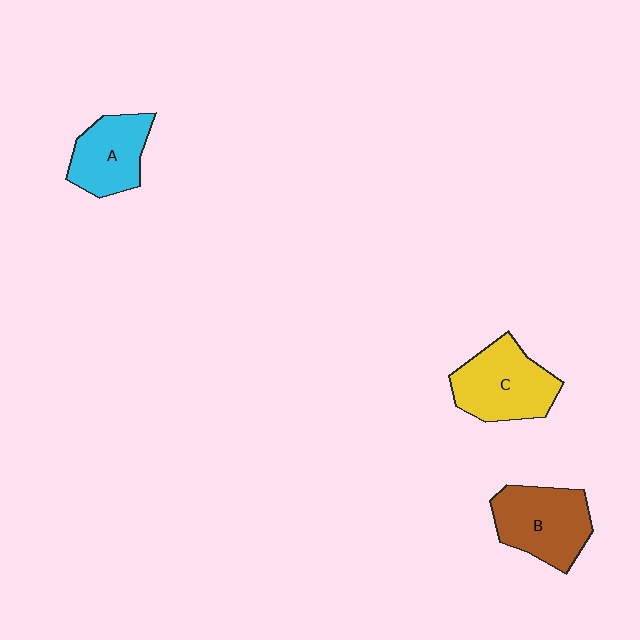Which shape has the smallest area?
Shape A (cyan).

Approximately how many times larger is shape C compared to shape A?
Approximately 1.3 times.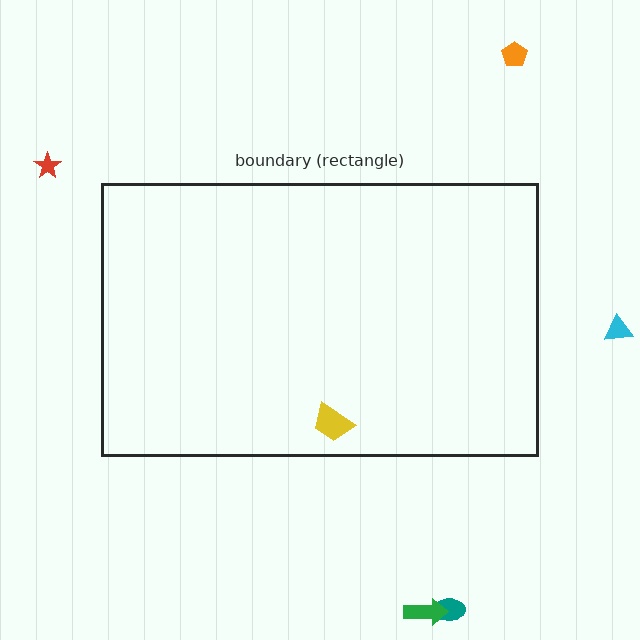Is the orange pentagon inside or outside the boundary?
Outside.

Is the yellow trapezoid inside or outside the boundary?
Inside.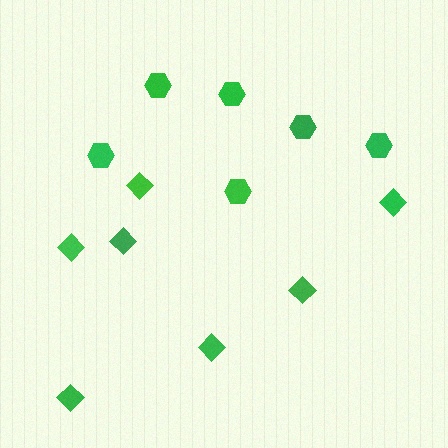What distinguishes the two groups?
There are 2 groups: one group of hexagons (6) and one group of diamonds (7).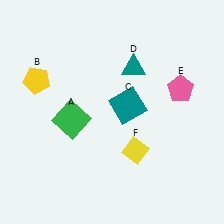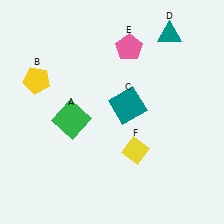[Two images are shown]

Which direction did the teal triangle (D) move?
The teal triangle (D) moved right.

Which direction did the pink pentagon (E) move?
The pink pentagon (E) moved left.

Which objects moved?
The objects that moved are: the teal triangle (D), the pink pentagon (E).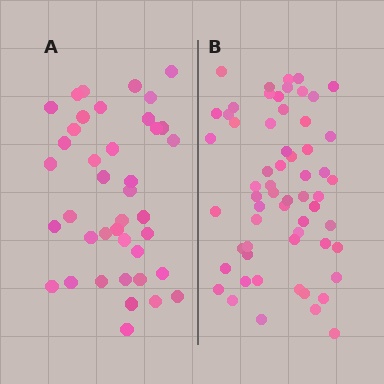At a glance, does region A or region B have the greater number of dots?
Region B (the right region) has more dots.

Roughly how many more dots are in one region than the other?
Region B has approximately 20 more dots than region A.